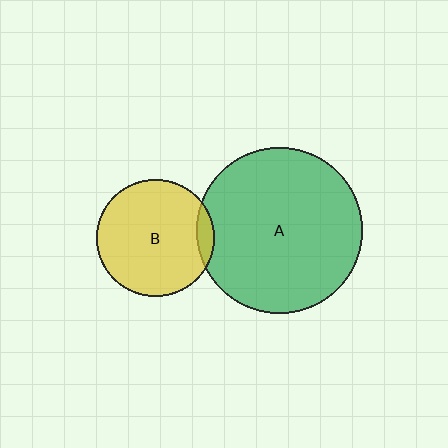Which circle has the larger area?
Circle A (green).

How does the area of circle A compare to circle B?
Approximately 2.0 times.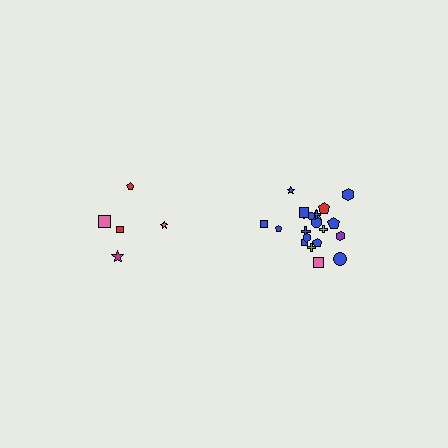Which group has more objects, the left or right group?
The right group.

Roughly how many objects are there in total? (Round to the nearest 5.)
Roughly 25 objects in total.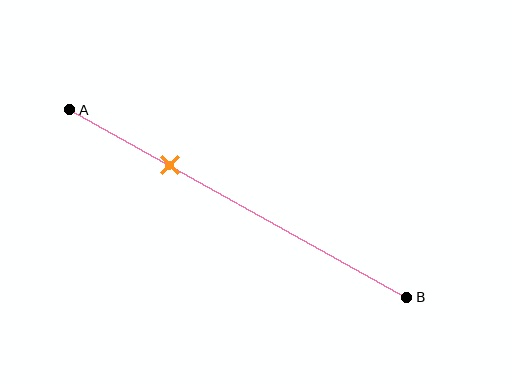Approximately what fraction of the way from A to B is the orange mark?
The orange mark is approximately 30% of the way from A to B.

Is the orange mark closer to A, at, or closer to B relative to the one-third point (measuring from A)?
The orange mark is closer to point A than the one-third point of segment AB.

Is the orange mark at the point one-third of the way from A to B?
No, the mark is at about 30% from A, not at the 33% one-third point.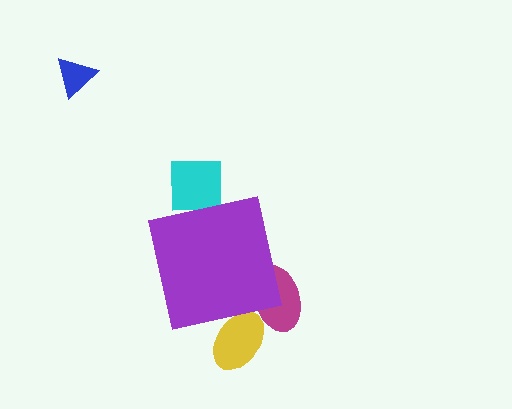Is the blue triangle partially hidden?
No, the blue triangle is fully visible.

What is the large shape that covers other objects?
A purple square.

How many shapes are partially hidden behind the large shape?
3 shapes are partially hidden.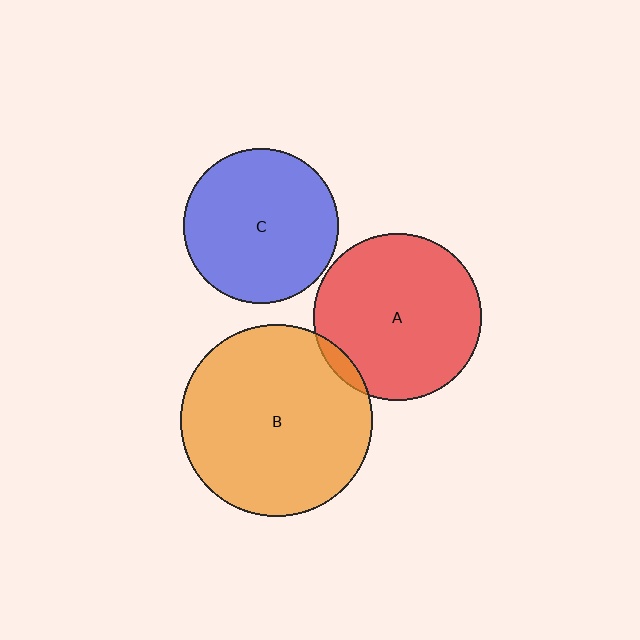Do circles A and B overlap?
Yes.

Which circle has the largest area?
Circle B (orange).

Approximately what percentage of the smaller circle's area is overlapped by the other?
Approximately 5%.